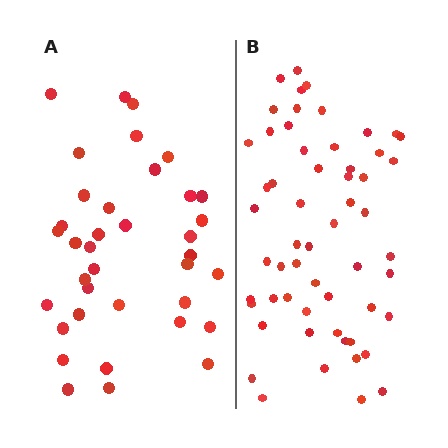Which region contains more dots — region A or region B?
Region B (the right region) has more dots.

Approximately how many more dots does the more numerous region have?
Region B has approximately 20 more dots than region A.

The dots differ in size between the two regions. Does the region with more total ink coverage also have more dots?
No. Region A has more total ink coverage because its dots are larger, but region B actually contains more individual dots. Total area can be misleading — the number of items is what matters here.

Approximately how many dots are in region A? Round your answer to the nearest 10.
About 40 dots. (The exact count is 37, which rounds to 40.)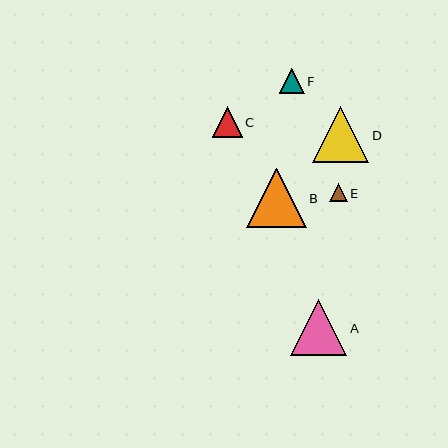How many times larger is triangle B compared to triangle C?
Triangle B is approximately 2.0 times the size of triangle C.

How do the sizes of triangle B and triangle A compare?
Triangle B and triangle A are approximately the same size.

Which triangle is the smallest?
Triangle E is the smallest with a size of approximately 18 pixels.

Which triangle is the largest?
Triangle B is the largest with a size of approximately 59 pixels.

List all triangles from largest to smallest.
From largest to smallest: B, A, D, C, F, E.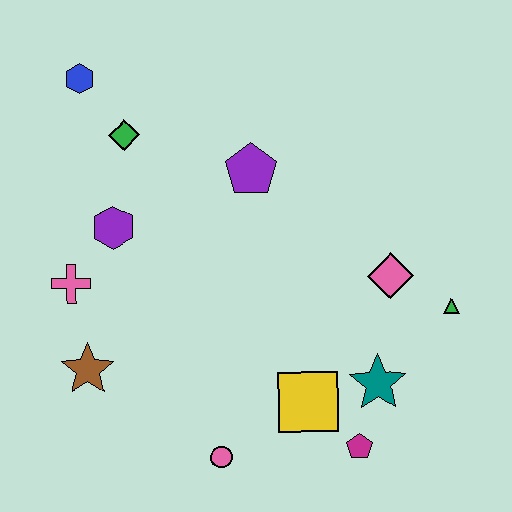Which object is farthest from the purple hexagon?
The green triangle is farthest from the purple hexagon.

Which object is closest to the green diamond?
The blue hexagon is closest to the green diamond.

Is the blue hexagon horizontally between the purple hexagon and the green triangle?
No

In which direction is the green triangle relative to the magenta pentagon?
The green triangle is above the magenta pentagon.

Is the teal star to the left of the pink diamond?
Yes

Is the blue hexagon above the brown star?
Yes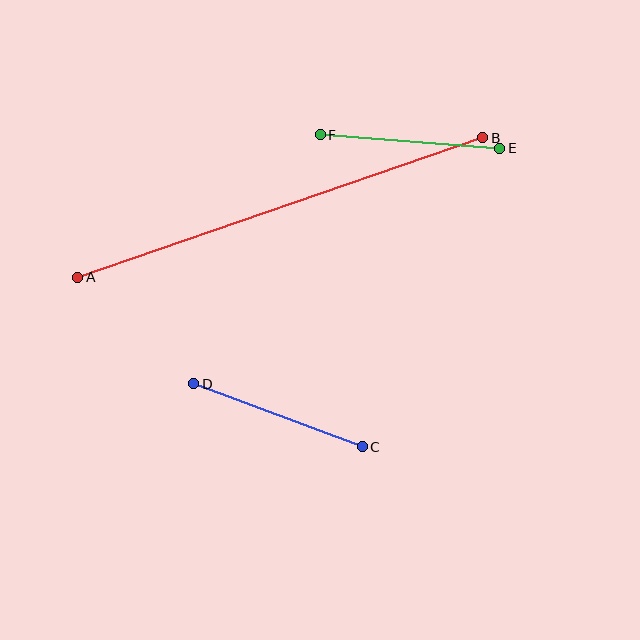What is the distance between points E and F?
The distance is approximately 180 pixels.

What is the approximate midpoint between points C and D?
The midpoint is at approximately (278, 415) pixels.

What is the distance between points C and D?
The distance is approximately 180 pixels.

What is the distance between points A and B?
The distance is approximately 428 pixels.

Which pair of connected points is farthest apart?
Points A and B are farthest apart.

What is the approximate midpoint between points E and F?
The midpoint is at approximately (410, 141) pixels.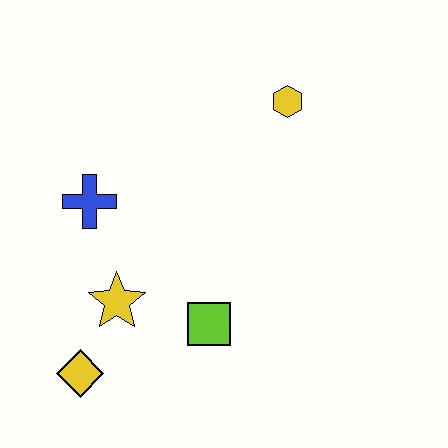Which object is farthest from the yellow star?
The yellow hexagon is farthest from the yellow star.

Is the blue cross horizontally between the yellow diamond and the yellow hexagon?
Yes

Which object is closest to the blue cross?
The yellow star is closest to the blue cross.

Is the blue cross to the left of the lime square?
Yes